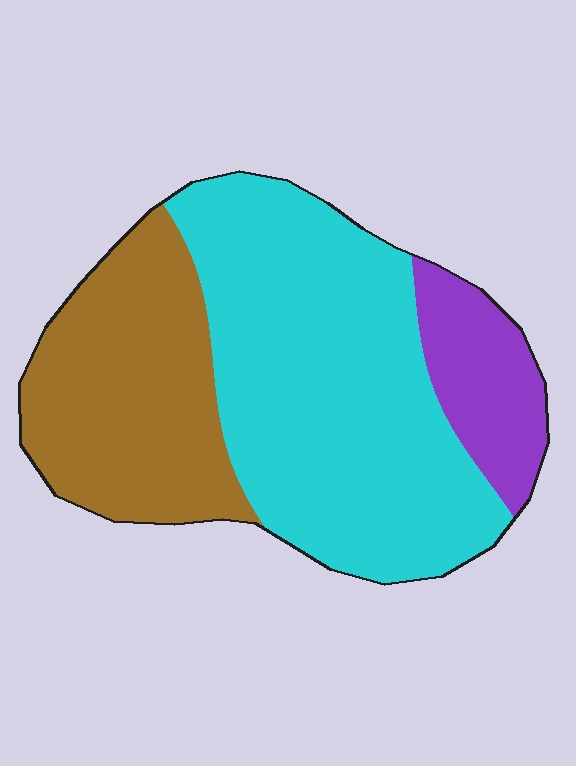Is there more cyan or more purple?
Cyan.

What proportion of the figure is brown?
Brown covers about 30% of the figure.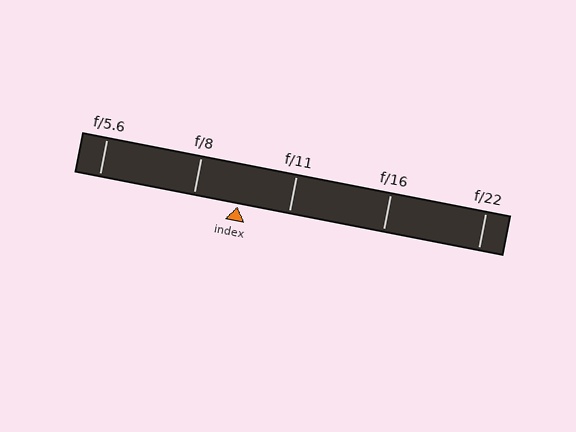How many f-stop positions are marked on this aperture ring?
There are 5 f-stop positions marked.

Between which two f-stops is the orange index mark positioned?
The index mark is between f/8 and f/11.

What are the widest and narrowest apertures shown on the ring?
The widest aperture shown is f/5.6 and the narrowest is f/22.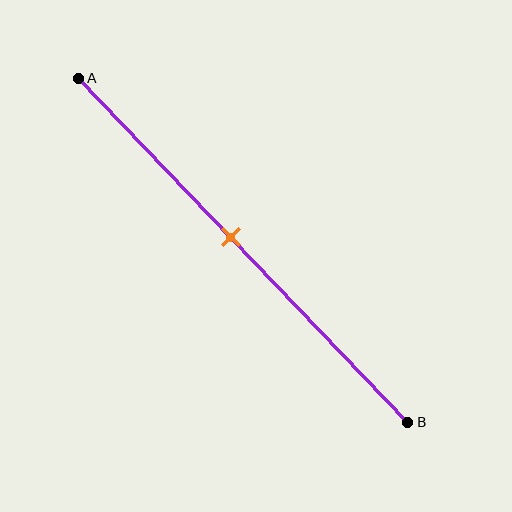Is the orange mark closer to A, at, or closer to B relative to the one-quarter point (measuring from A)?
The orange mark is closer to point B than the one-quarter point of segment AB.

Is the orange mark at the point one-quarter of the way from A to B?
No, the mark is at about 45% from A, not at the 25% one-quarter point.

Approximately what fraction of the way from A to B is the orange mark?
The orange mark is approximately 45% of the way from A to B.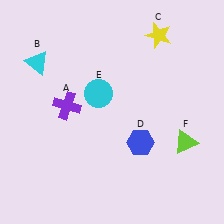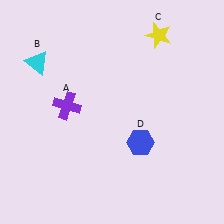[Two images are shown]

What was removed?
The cyan circle (E), the lime triangle (F) were removed in Image 2.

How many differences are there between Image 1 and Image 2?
There are 2 differences between the two images.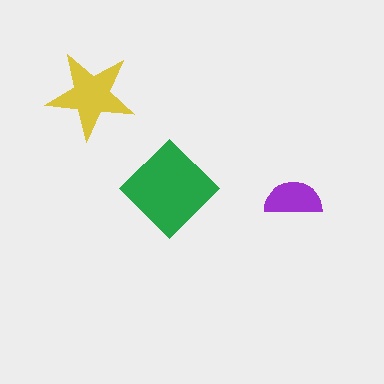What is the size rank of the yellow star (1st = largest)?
2nd.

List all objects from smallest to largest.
The purple semicircle, the yellow star, the green diamond.